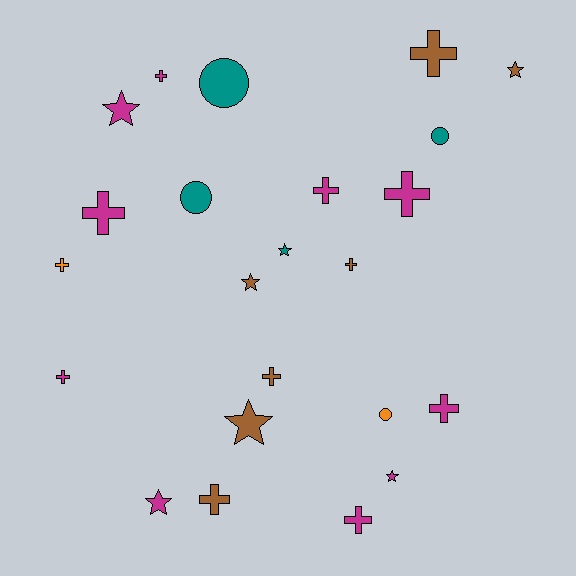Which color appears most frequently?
Magenta, with 10 objects.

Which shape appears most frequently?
Cross, with 12 objects.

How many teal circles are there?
There are 3 teal circles.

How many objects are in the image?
There are 23 objects.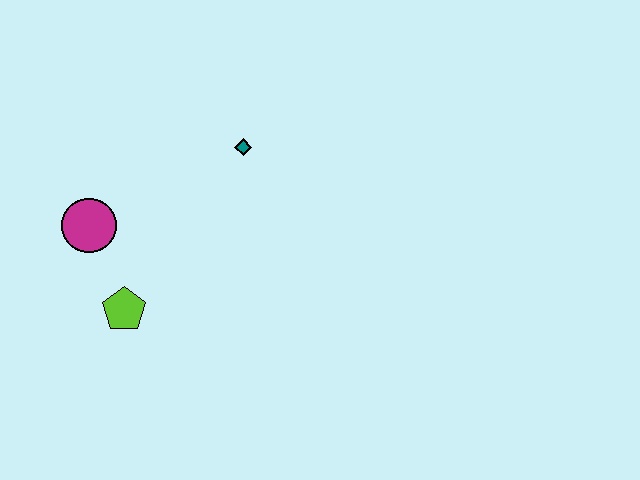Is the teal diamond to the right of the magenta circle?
Yes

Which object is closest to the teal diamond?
The magenta circle is closest to the teal diamond.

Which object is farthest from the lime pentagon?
The teal diamond is farthest from the lime pentagon.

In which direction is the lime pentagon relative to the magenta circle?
The lime pentagon is below the magenta circle.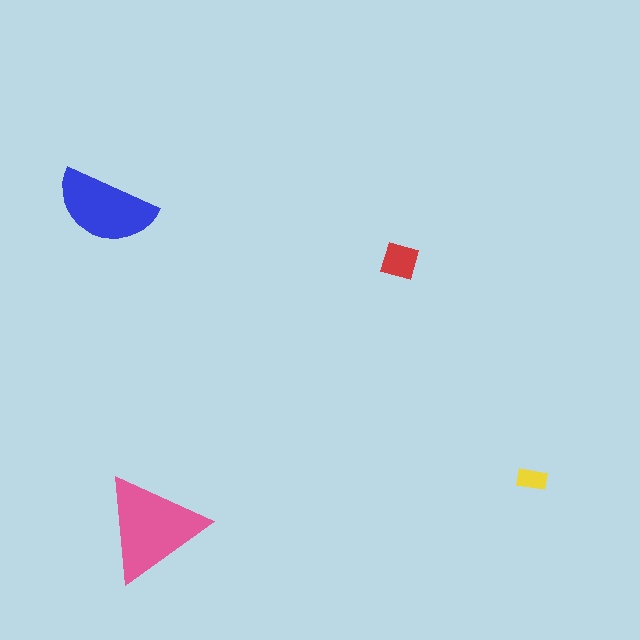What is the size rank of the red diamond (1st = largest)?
3rd.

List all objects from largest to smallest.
The pink triangle, the blue semicircle, the red diamond, the yellow rectangle.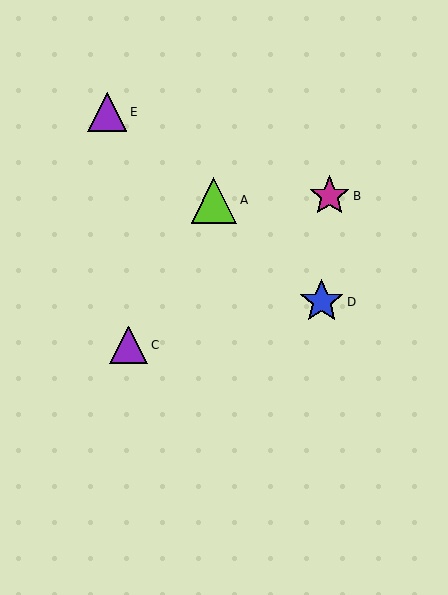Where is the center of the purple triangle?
The center of the purple triangle is at (107, 112).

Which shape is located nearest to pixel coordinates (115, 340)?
The purple triangle (labeled C) at (129, 345) is nearest to that location.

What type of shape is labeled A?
Shape A is a lime triangle.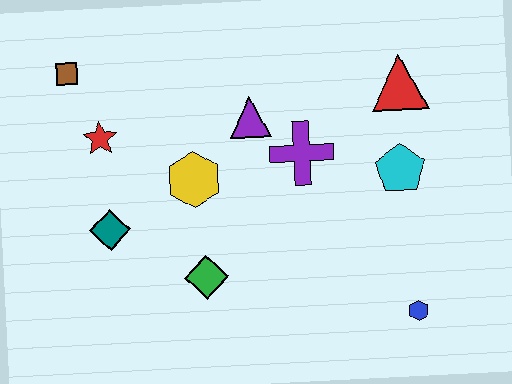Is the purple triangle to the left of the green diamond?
No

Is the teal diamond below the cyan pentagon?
Yes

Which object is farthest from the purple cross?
The brown square is farthest from the purple cross.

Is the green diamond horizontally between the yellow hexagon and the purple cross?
Yes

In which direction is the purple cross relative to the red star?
The purple cross is to the right of the red star.